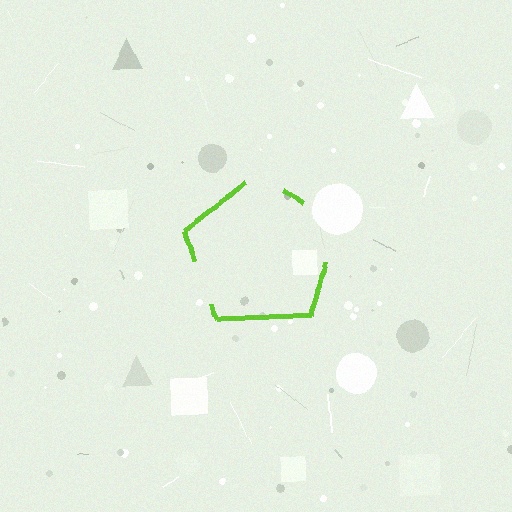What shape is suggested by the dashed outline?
The dashed outline suggests a pentagon.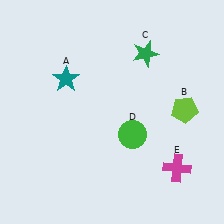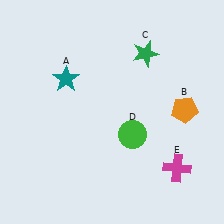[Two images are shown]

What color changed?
The pentagon (B) changed from lime in Image 1 to orange in Image 2.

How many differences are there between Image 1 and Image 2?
There is 1 difference between the two images.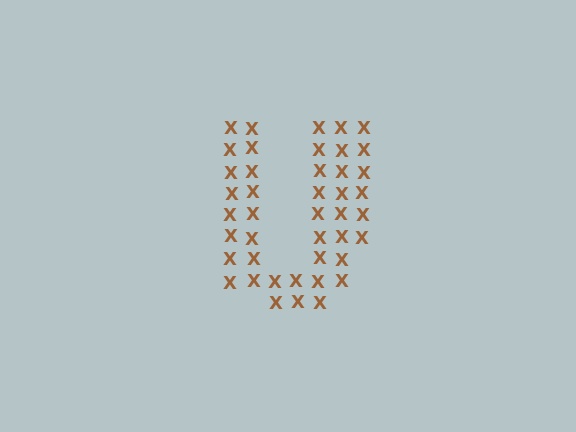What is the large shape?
The large shape is the letter U.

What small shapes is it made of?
It is made of small letter X's.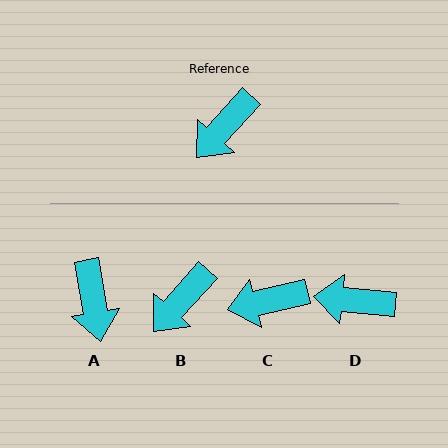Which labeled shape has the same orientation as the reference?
B.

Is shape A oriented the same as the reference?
No, it is off by about 51 degrees.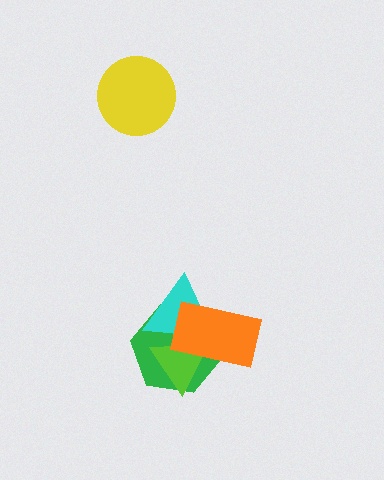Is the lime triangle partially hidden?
Yes, it is partially covered by another shape.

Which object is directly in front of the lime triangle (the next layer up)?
The cyan triangle is directly in front of the lime triangle.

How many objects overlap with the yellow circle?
0 objects overlap with the yellow circle.